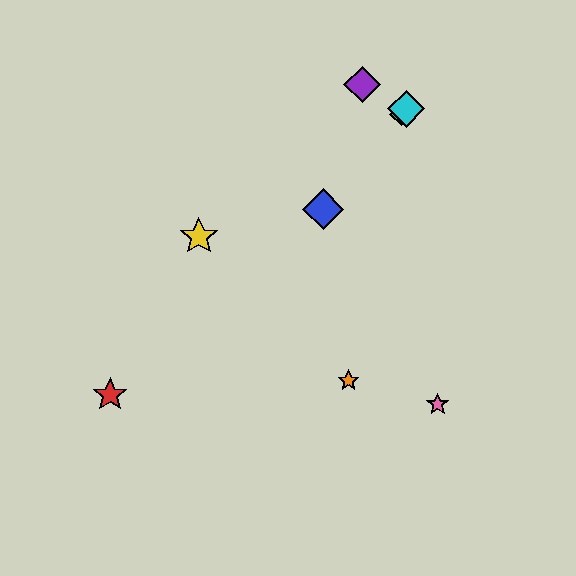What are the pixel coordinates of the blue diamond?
The blue diamond is at (323, 209).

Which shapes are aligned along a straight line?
The blue diamond, the green diamond, the cyan diamond are aligned along a straight line.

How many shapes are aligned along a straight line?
3 shapes (the blue diamond, the green diamond, the cyan diamond) are aligned along a straight line.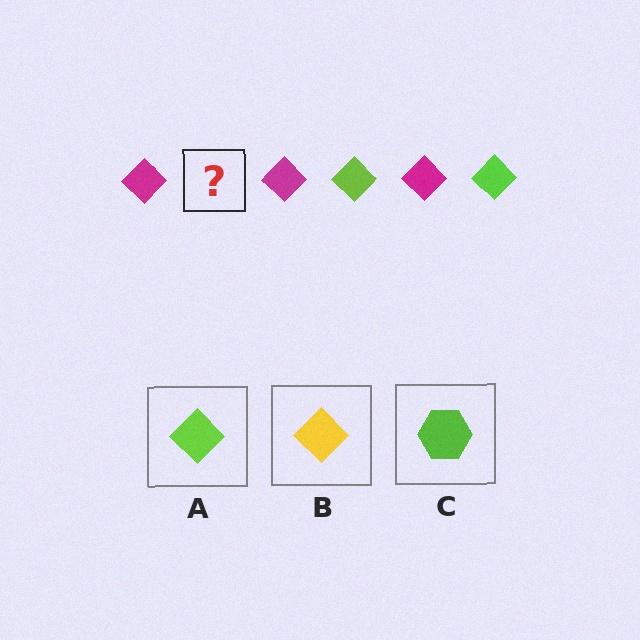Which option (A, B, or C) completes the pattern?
A.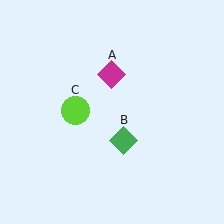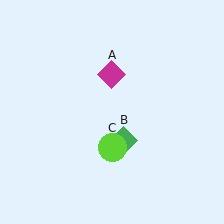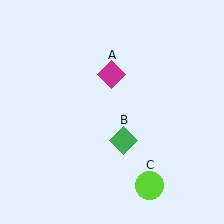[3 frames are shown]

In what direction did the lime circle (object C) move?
The lime circle (object C) moved down and to the right.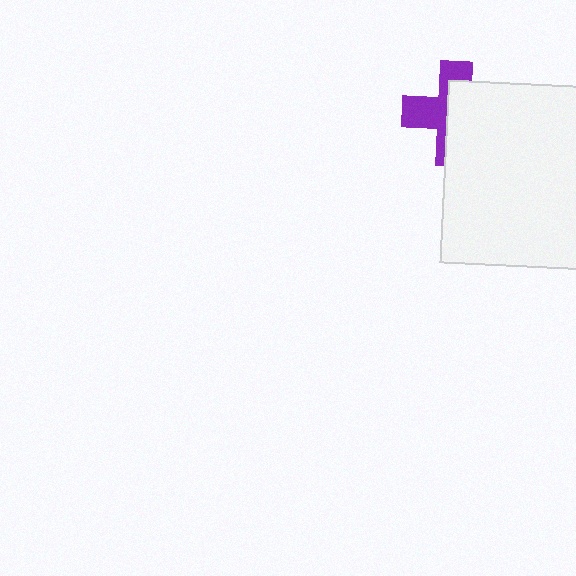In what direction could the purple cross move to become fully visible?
The purple cross could move left. That would shift it out from behind the white rectangle entirely.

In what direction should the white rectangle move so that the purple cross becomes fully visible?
The white rectangle should move right. That is the shortest direction to clear the overlap and leave the purple cross fully visible.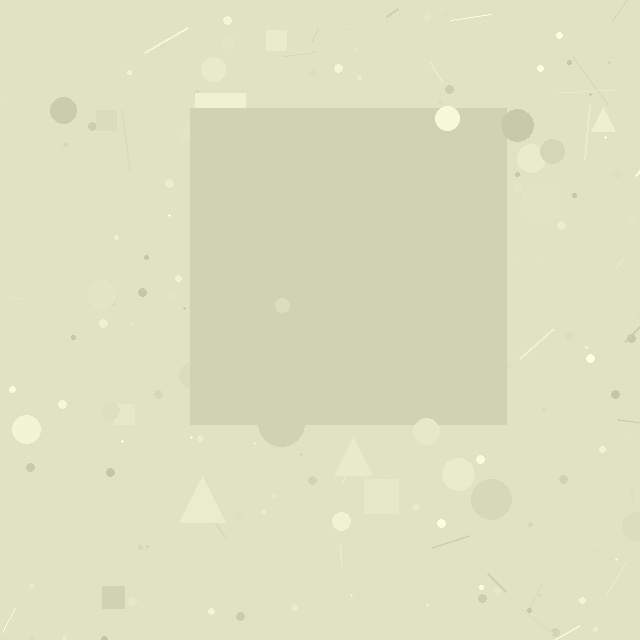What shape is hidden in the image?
A square is hidden in the image.